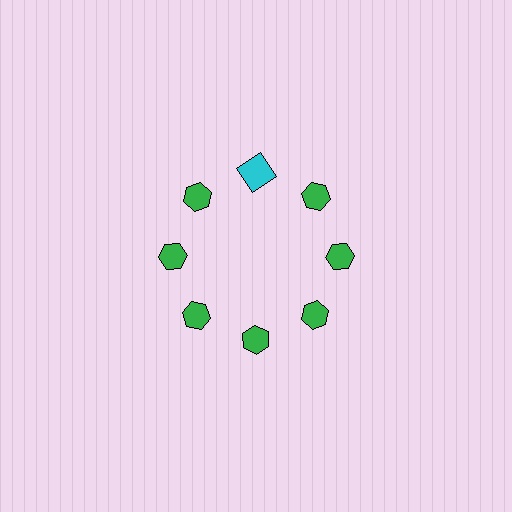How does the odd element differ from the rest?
It differs in both color (cyan instead of green) and shape (square instead of hexagon).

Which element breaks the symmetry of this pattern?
The cyan square at roughly the 12 o'clock position breaks the symmetry. All other shapes are green hexagons.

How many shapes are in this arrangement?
There are 8 shapes arranged in a ring pattern.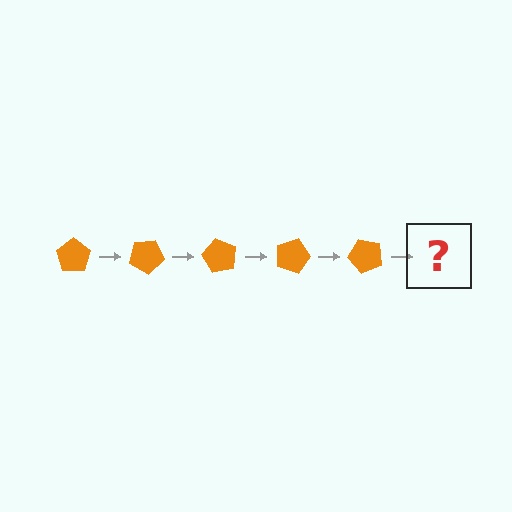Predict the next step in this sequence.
The next step is an orange pentagon rotated 150 degrees.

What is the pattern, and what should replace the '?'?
The pattern is that the pentagon rotates 30 degrees each step. The '?' should be an orange pentagon rotated 150 degrees.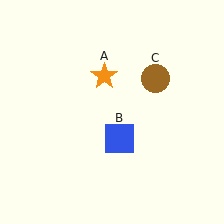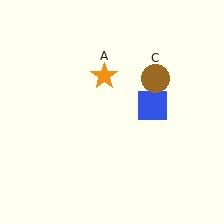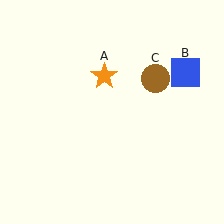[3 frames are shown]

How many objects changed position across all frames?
1 object changed position: blue square (object B).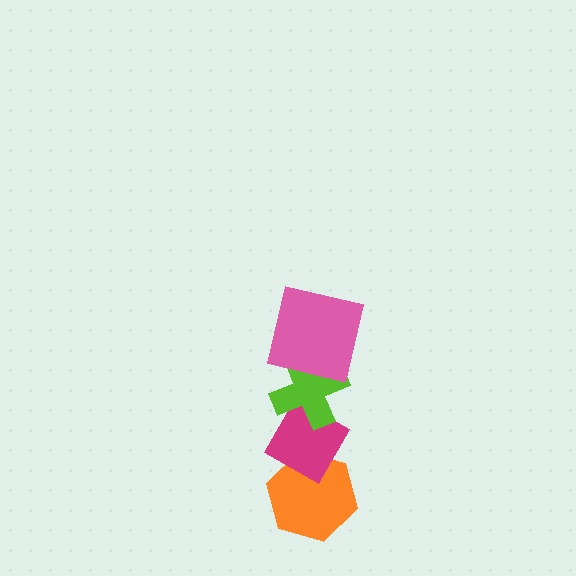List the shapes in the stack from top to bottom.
From top to bottom: the pink square, the lime cross, the magenta diamond, the orange hexagon.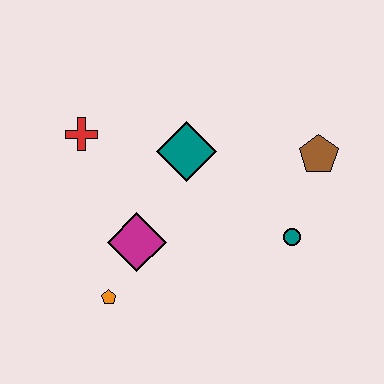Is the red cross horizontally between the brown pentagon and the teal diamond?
No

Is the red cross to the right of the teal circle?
No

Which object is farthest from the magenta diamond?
The brown pentagon is farthest from the magenta diamond.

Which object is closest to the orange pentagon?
The magenta diamond is closest to the orange pentagon.